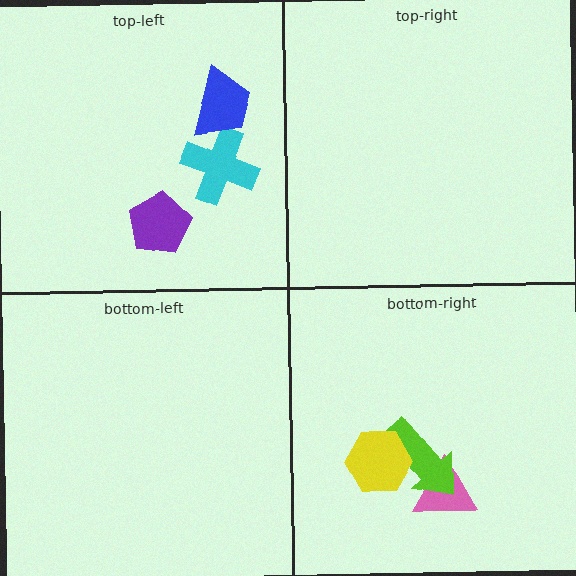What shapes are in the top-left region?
The cyan cross, the purple pentagon, the blue trapezoid.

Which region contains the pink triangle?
The bottom-right region.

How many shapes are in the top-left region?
3.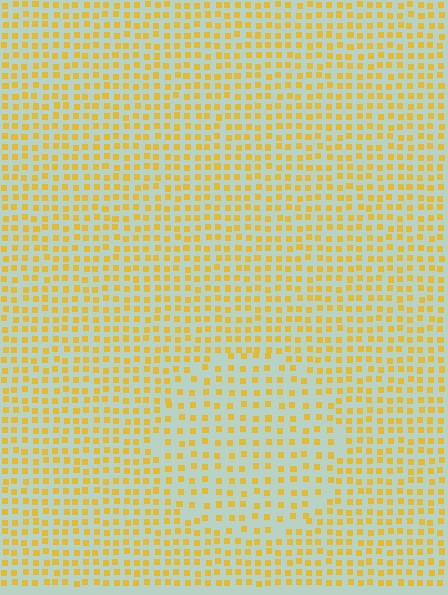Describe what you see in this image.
The image contains small yellow elements arranged at two different densities. A circle-shaped region is visible where the elements are less densely packed than the surrounding area.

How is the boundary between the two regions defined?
The boundary is defined by a change in element density (approximately 1.5x ratio). All elements are the same color, size, and shape.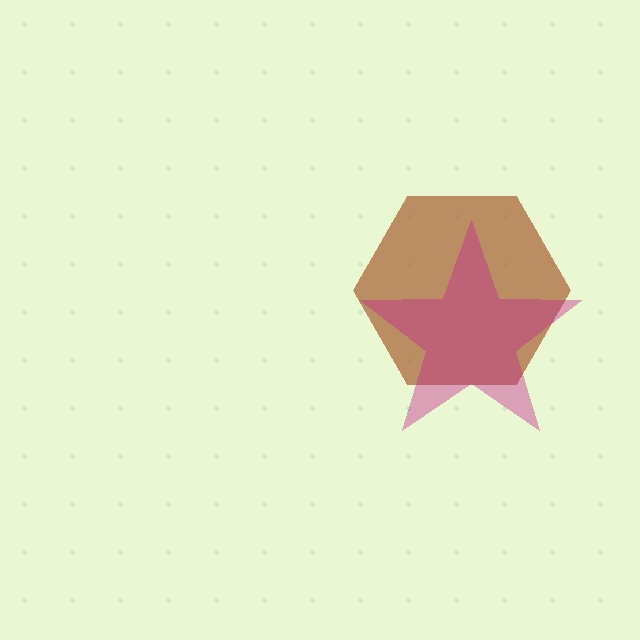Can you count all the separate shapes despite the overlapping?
Yes, there are 2 separate shapes.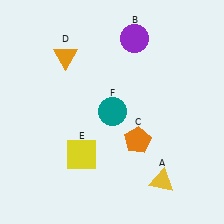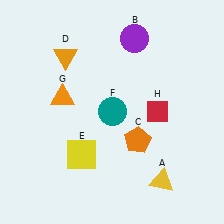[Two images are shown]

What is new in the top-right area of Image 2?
A red diamond (H) was added in the top-right area of Image 2.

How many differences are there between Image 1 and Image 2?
There are 2 differences between the two images.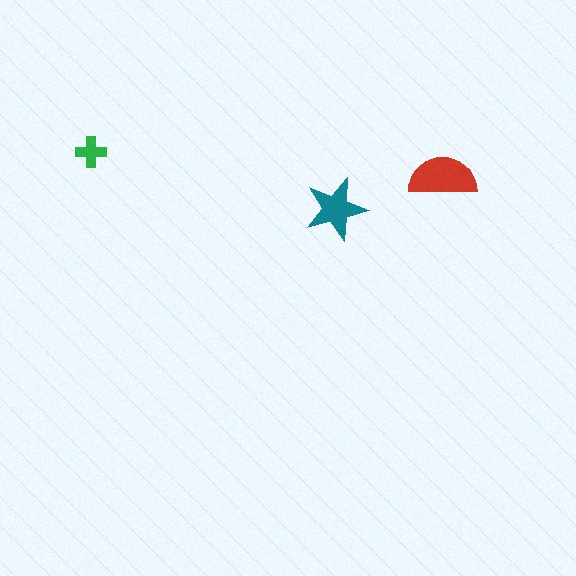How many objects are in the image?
There are 3 objects in the image.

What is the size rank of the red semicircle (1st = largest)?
1st.